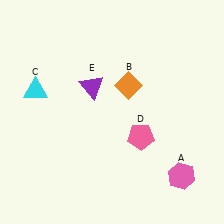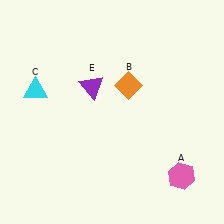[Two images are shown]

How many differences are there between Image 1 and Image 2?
There is 1 difference between the two images.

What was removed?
The pink pentagon (D) was removed in Image 2.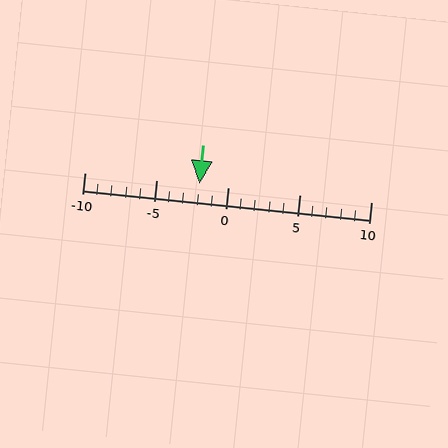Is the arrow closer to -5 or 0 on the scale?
The arrow is closer to 0.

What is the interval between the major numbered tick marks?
The major tick marks are spaced 5 units apart.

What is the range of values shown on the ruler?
The ruler shows values from -10 to 10.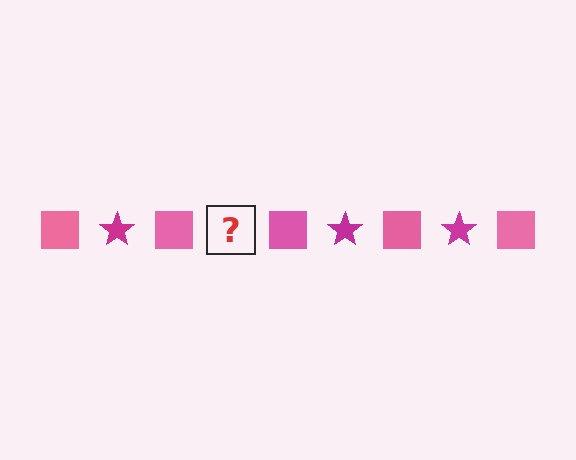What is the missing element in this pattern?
The missing element is a magenta star.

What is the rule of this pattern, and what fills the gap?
The rule is that the pattern alternates between pink square and magenta star. The gap should be filled with a magenta star.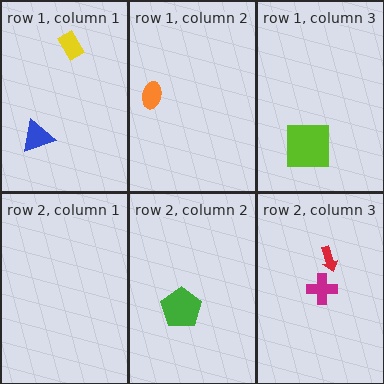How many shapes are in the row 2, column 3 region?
2.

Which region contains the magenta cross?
The row 2, column 3 region.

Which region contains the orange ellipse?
The row 1, column 2 region.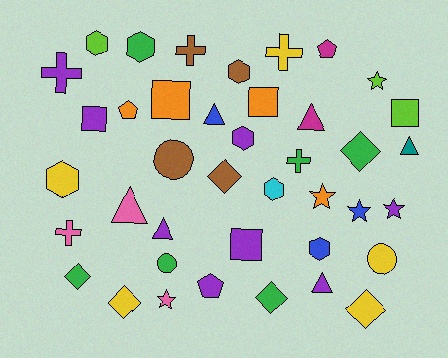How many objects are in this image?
There are 40 objects.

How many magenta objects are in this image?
There are 2 magenta objects.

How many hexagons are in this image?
There are 7 hexagons.